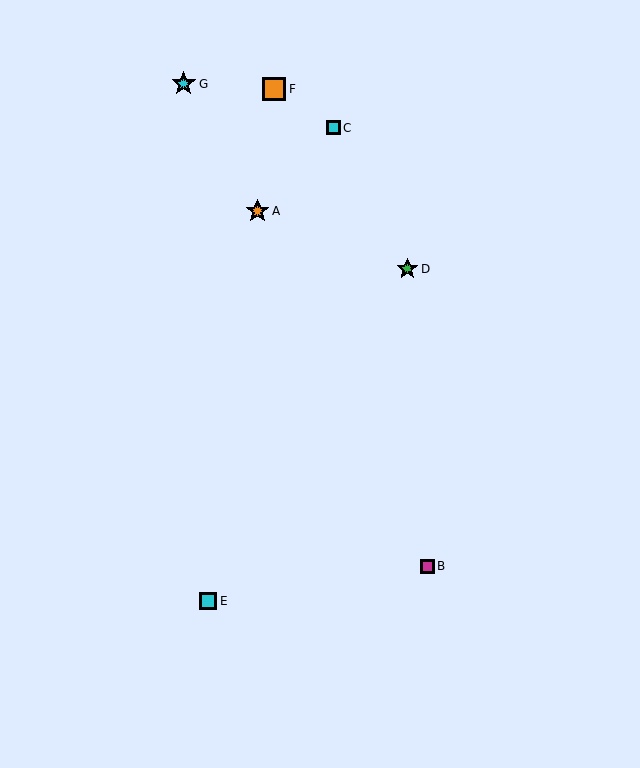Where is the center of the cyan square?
The center of the cyan square is at (208, 601).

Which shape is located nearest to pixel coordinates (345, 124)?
The cyan square (labeled C) at (333, 128) is nearest to that location.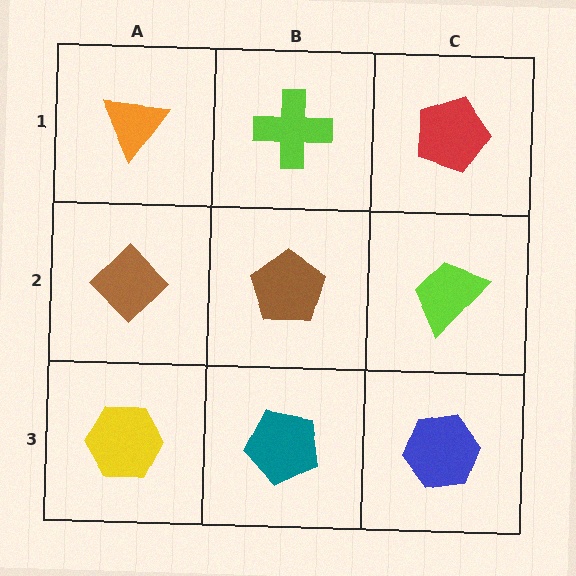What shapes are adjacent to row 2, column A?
An orange triangle (row 1, column A), a yellow hexagon (row 3, column A), a brown pentagon (row 2, column B).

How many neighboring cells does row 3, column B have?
3.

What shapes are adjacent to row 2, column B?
A lime cross (row 1, column B), a teal pentagon (row 3, column B), a brown diamond (row 2, column A), a lime trapezoid (row 2, column C).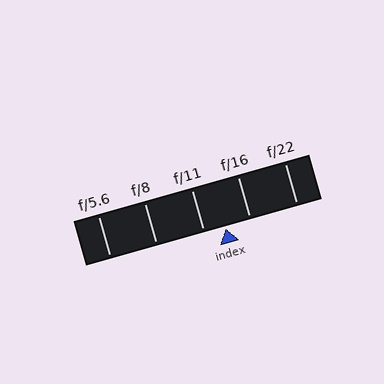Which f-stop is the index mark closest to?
The index mark is closest to f/11.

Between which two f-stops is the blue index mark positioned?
The index mark is between f/11 and f/16.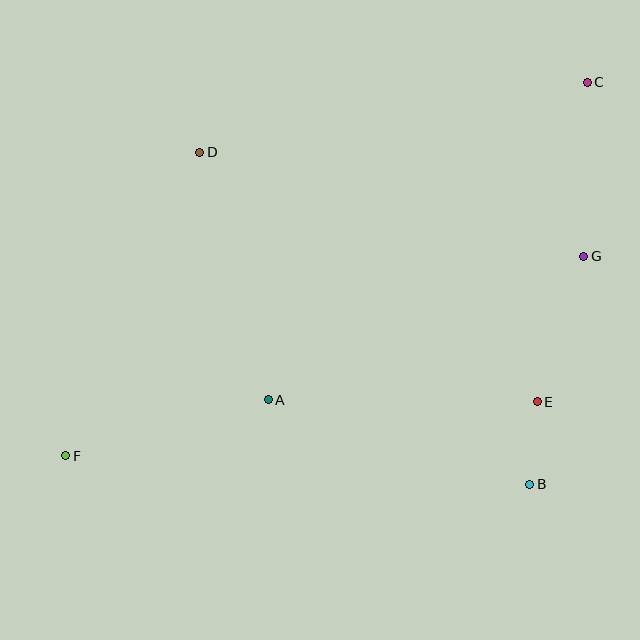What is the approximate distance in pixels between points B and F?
The distance between B and F is approximately 465 pixels.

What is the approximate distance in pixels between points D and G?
The distance between D and G is approximately 398 pixels.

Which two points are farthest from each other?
Points C and F are farthest from each other.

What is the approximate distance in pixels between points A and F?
The distance between A and F is approximately 210 pixels.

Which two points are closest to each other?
Points B and E are closest to each other.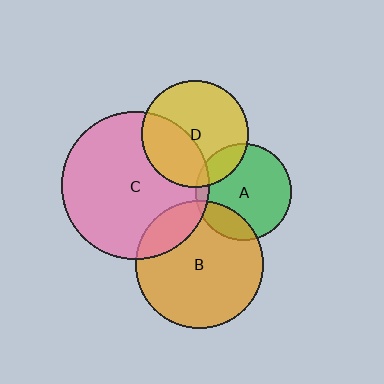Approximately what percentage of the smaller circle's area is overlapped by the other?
Approximately 20%.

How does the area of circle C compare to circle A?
Approximately 2.4 times.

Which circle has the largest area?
Circle C (pink).